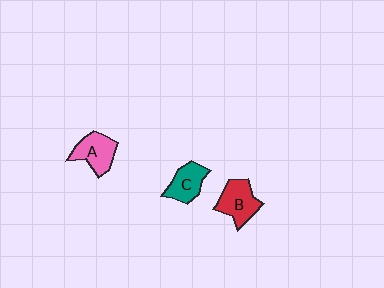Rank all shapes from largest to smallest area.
From largest to smallest: B (red), A (pink), C (teal).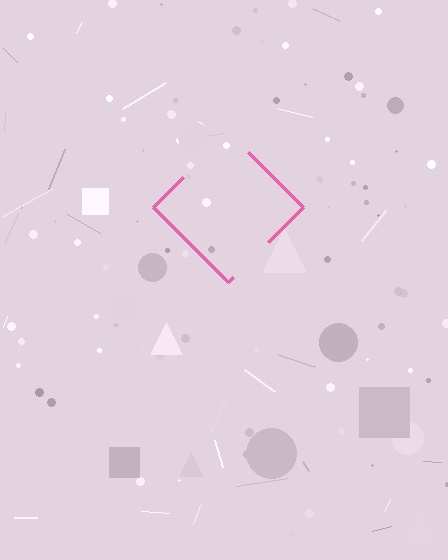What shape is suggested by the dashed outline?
The dashed outline suggests a diamond.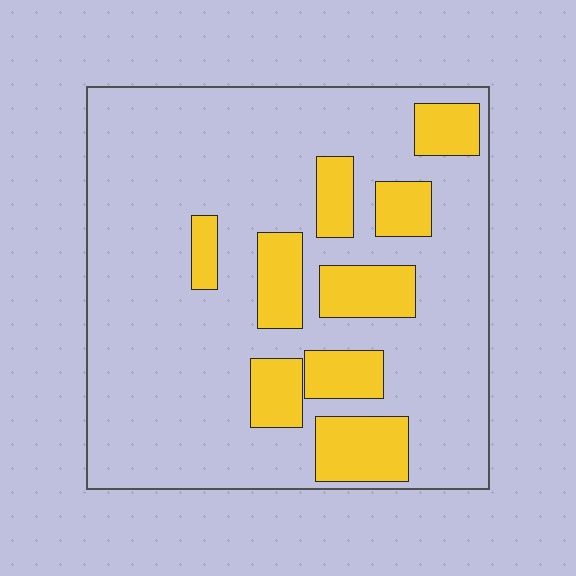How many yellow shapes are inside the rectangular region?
9.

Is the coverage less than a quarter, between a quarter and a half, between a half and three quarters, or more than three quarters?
Less than a quarter.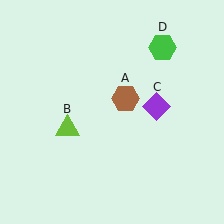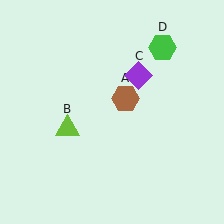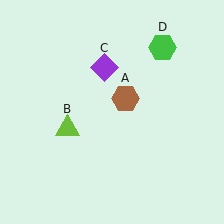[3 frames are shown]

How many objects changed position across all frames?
1 object changed position: purple diamond (object C).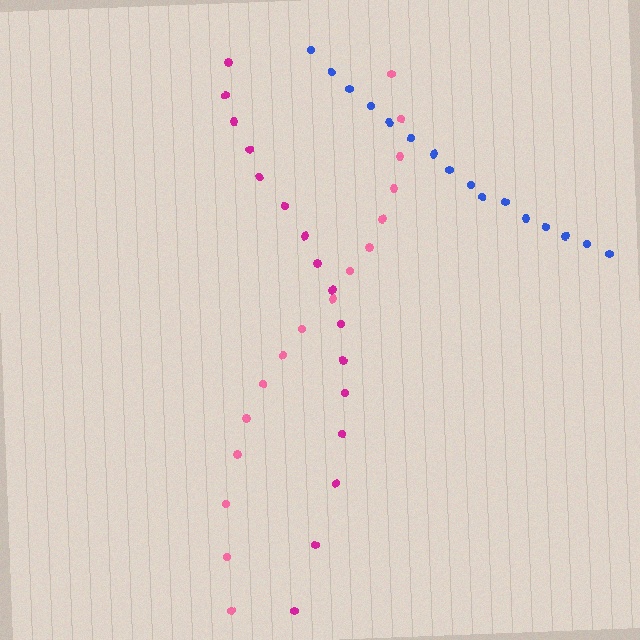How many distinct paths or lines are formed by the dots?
There are 3 distinct paths.